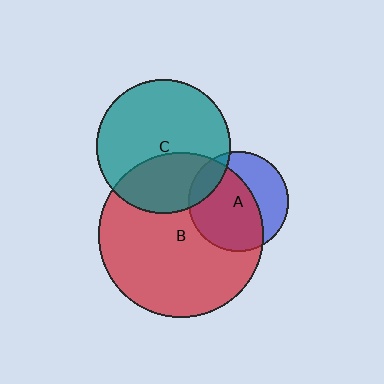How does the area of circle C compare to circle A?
Approximately 1.8 times.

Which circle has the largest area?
Circle B (red).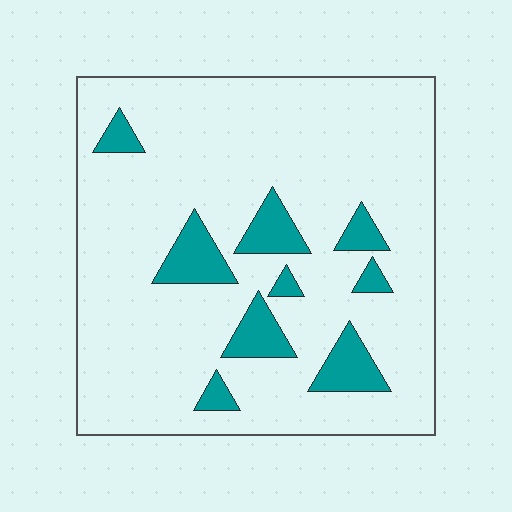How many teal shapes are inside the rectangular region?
9.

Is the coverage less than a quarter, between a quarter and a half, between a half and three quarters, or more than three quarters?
Less than a quarter.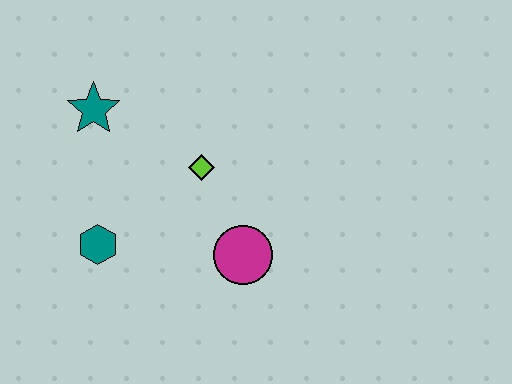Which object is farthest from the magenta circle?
The teal star is farthest from the magenta circle.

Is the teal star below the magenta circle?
No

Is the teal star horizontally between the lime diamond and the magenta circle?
No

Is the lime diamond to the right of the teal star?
Yes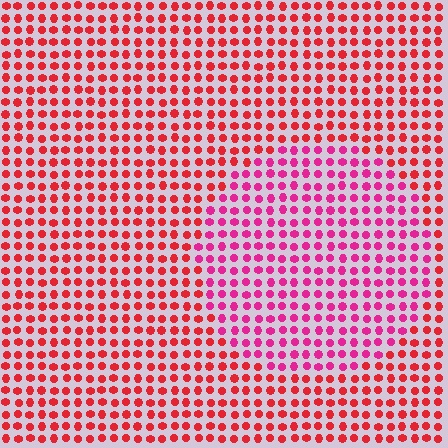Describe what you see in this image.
The image is filled with small red elements in a uniform arrangement. A circle-shaped region is visible where the elements are tinted to a slightly different hue, forming a subtle color boundary.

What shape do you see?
I see a circle.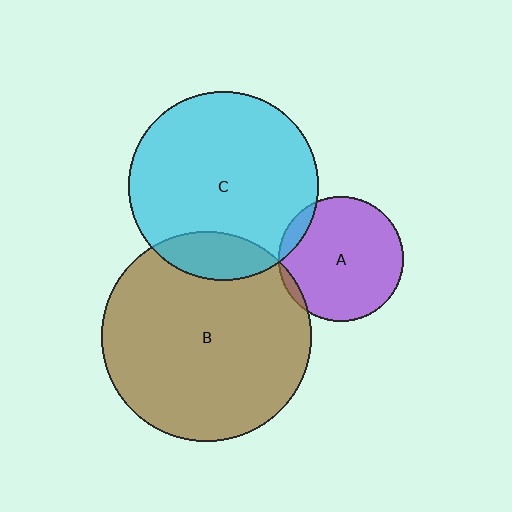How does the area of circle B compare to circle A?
Approximately 2.8 times.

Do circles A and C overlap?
Yes.